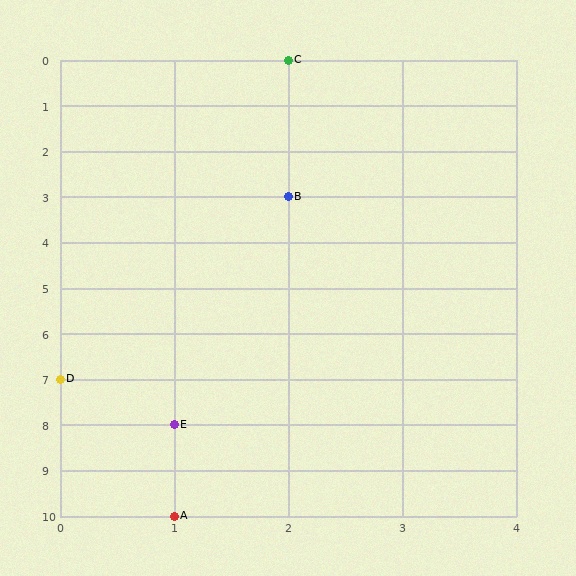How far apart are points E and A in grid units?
Points E and A are 2 rows apart.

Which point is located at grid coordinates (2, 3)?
Point B is at (2, 3).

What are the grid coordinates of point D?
Point D is at grid coordinates (0, 7).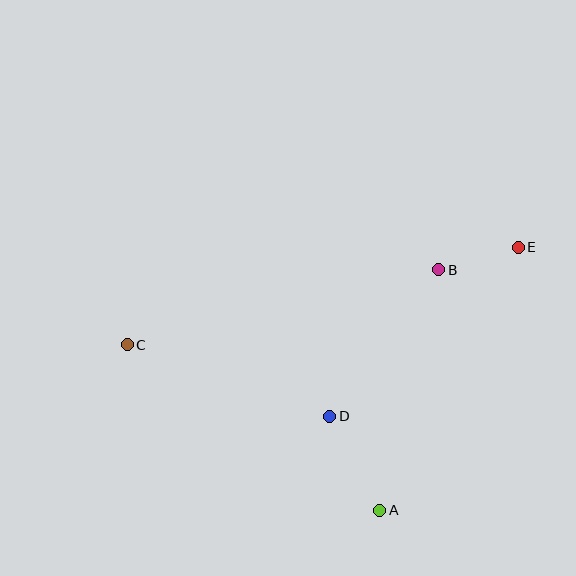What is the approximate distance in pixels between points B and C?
The distance between B and C is approximately 320 pixels.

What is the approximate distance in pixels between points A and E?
The distance between A and E is approximately 298 pixels.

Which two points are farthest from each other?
Points C and E are farthest from each other.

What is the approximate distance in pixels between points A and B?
The distance between A and B is approximately 248 pixels.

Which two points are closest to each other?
Points B and E are closest to each other.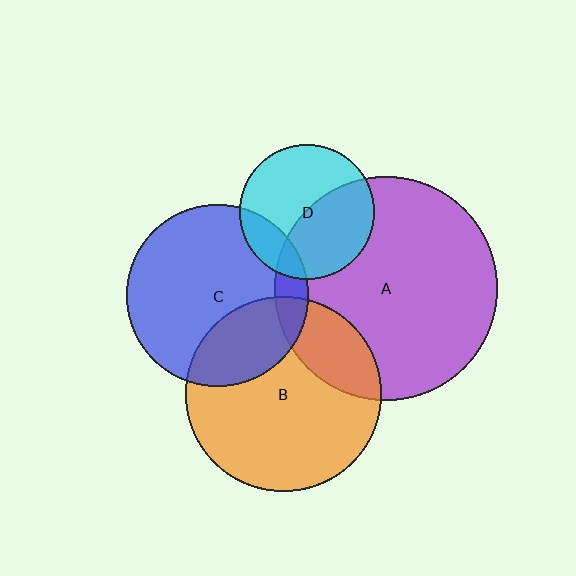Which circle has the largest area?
Circle A (purple).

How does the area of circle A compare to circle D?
Approximately 2.7 times.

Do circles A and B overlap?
Yes.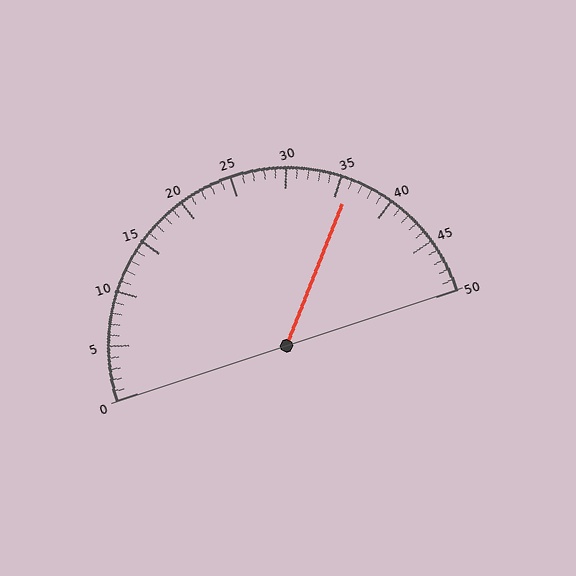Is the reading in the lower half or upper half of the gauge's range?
The reading is in the upper half of the range (0 to 50).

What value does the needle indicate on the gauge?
The needle indicates approximately 36.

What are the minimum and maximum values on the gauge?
The gauge ranges from 0 to 50.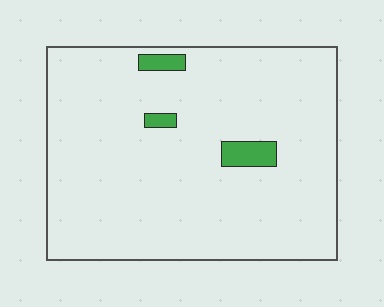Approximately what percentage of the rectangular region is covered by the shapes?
Approximately 5%.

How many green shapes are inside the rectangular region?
3.